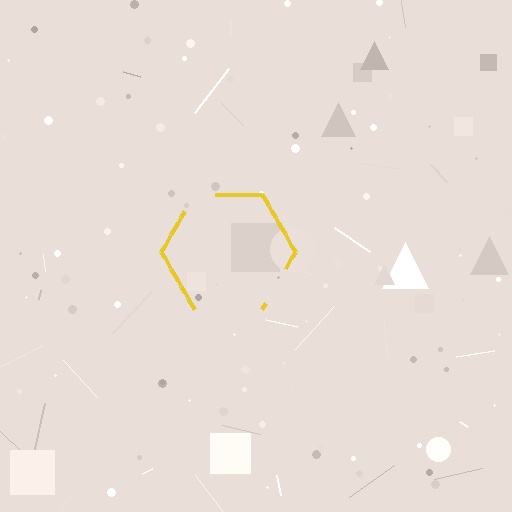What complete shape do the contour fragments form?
The contour fragments form a hexagon.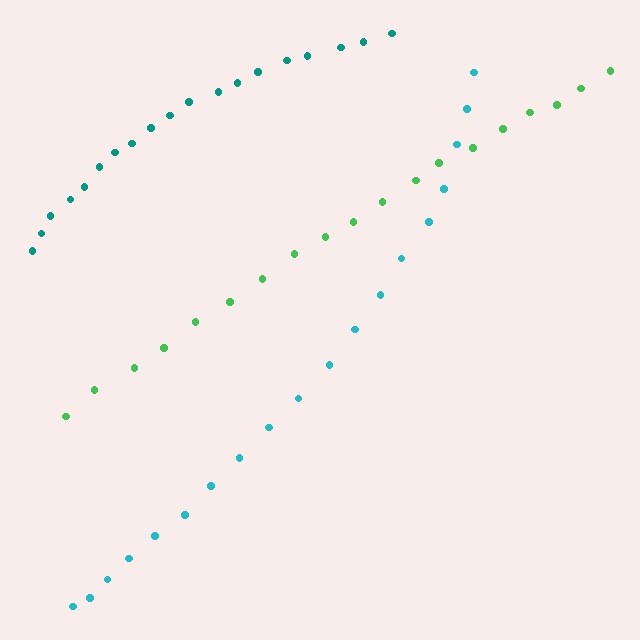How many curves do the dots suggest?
There are 3 distinct paths.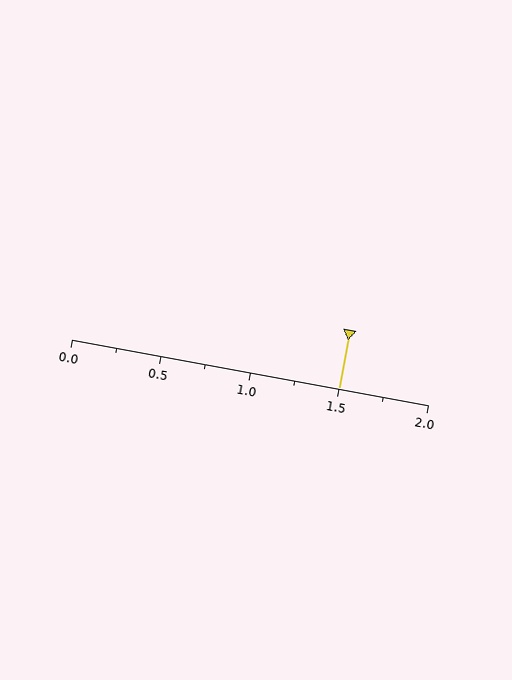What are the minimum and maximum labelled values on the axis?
The axis runs from 0.0 to 2.0.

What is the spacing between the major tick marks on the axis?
The major ticks are spaced 0.5 apart.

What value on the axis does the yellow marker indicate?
The marker indicates approximately 1.5.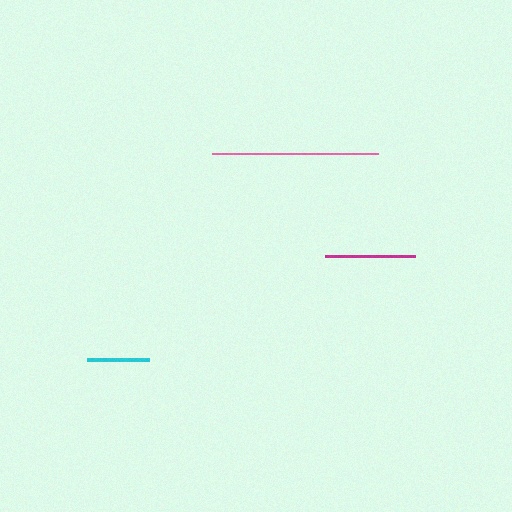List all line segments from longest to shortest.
From longest to shortest: pink, magenta, cyan.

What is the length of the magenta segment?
The magenta segment is approximately 90 pixels long.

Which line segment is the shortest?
The cyan line is the shortest at approximately 62 pixels.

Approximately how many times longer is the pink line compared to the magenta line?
The pink line is approximately 1.8 times the length of the magenta line.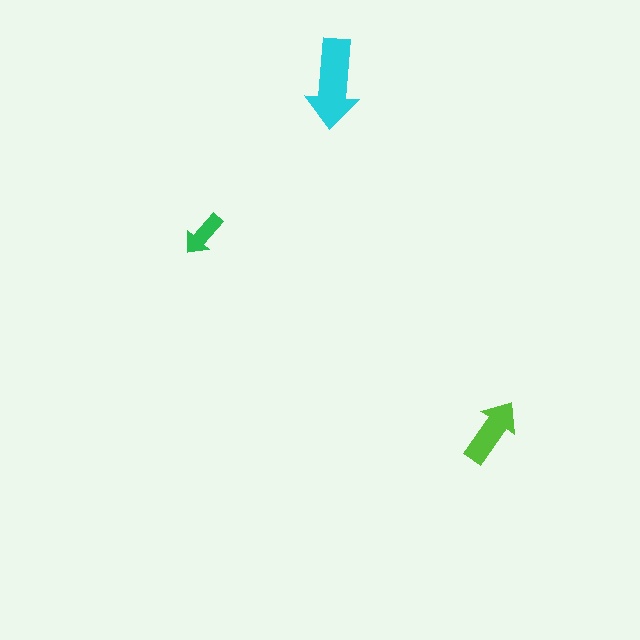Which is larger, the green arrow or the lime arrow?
The lime one.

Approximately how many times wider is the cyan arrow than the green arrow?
About 2 times wider.